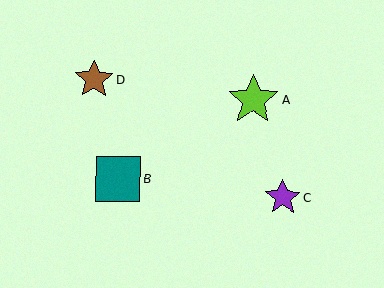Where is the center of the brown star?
The center of the brown star is at (94, 79).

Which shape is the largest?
The lime star (labeled A) is the largest.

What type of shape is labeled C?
Shape C is a purple star.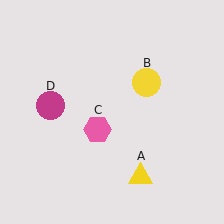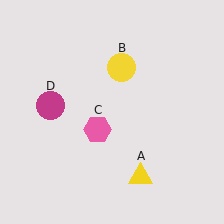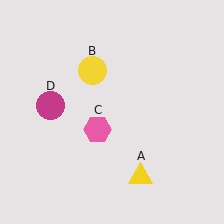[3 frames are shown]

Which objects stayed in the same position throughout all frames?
Yellow triangle (object A) and pink hexagon (object C) and magenta circle (object D) remained stationary.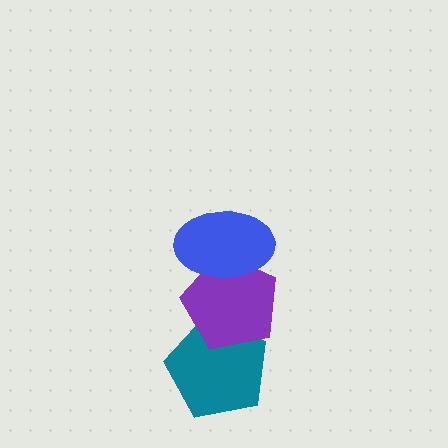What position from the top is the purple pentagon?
The purple pentagon is 2nd from the top.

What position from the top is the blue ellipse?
The blue ellipse is 1st from the top.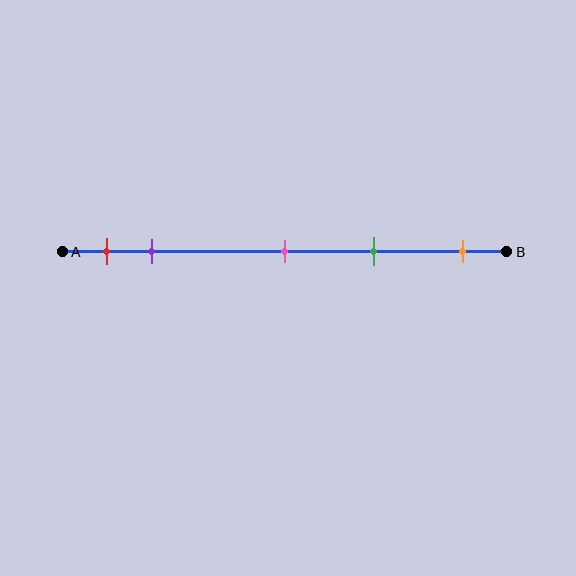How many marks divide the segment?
There are 5 marks dividing the segment.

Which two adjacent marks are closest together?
The red and purple marks are the closest adjacent pair.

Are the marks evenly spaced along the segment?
No, the marks are not evenly spaced.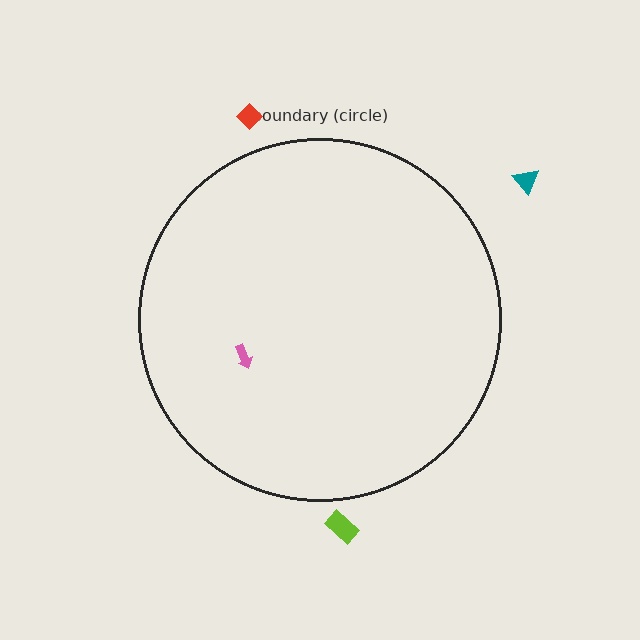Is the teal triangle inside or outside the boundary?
Outside.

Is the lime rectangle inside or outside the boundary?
Outside.